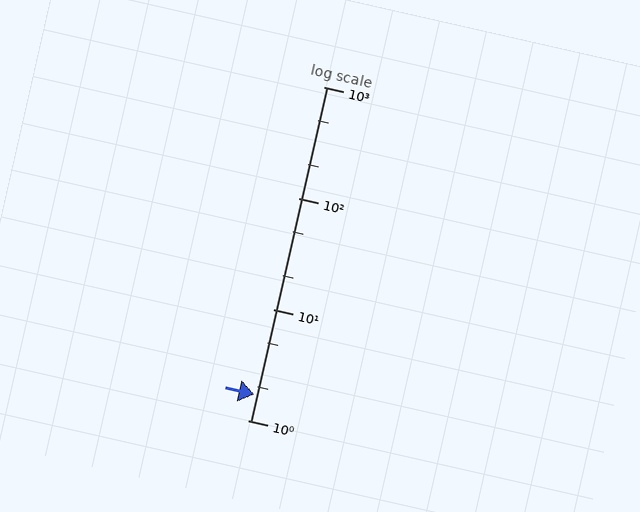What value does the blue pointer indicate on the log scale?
The pointer indicates approximately 1.7.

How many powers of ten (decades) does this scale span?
The scale spans 3 decades, from 1 to 1000.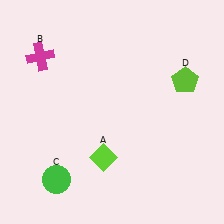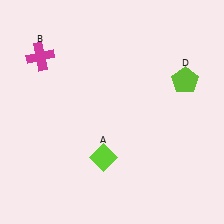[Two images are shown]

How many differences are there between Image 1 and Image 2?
There is 1 difference between the two images.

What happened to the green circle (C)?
The green circle (C) was removed in Image 2. It was in the bottom-left area of Image 1.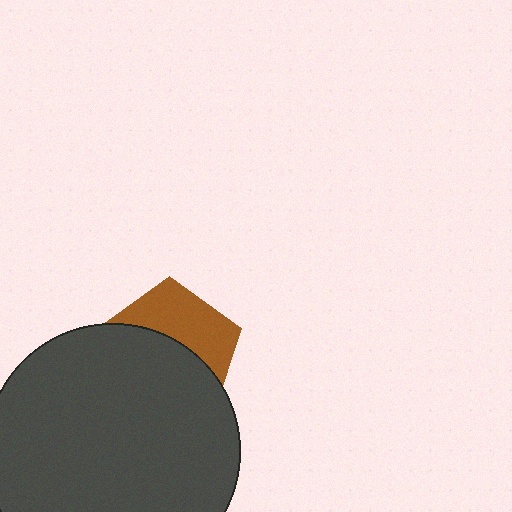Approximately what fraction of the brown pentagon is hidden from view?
Roughly 59% of the brown pentagon is hidden behind the dark gray circle.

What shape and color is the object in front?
The object in front is a dark gray circle.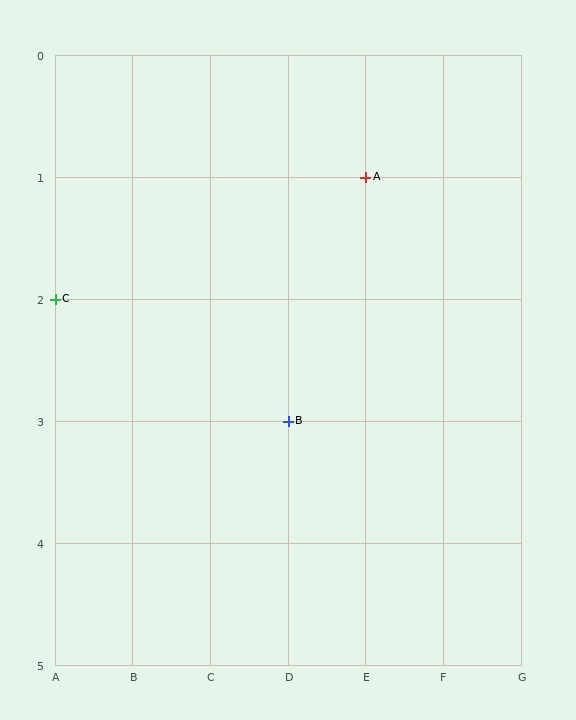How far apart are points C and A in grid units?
Points C and A are 4 columns and 1 row apart (about 4.1 grid units diagonally).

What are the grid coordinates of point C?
Point C is at grid coordinates (A, 2).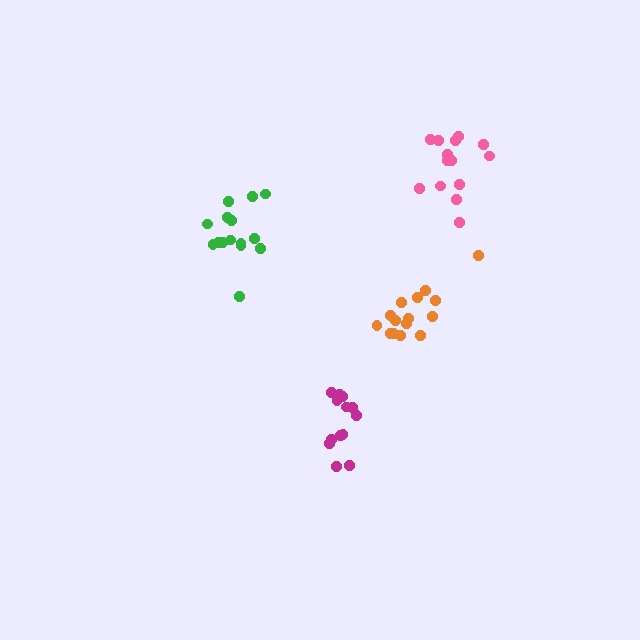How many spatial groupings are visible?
There are 4 spatial groupings.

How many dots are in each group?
Group 1: 14 dots, Group 2: 13 dots, Group 3: 15 dots, Group 4: 15 dots (57 total).